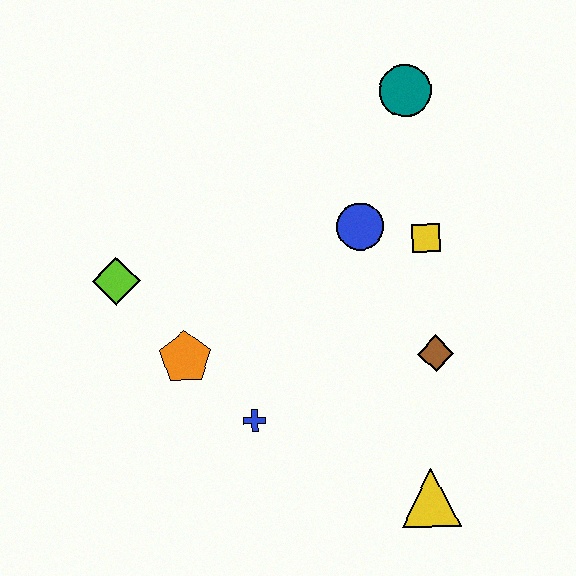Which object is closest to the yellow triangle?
The brown diamond is closest to the yellow triangle.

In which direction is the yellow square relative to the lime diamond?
The yellow square is to the right of the lime diamond.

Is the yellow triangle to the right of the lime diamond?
Yes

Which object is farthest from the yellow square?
The lime diamond is farthest from the yellow square.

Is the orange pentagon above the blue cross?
Yes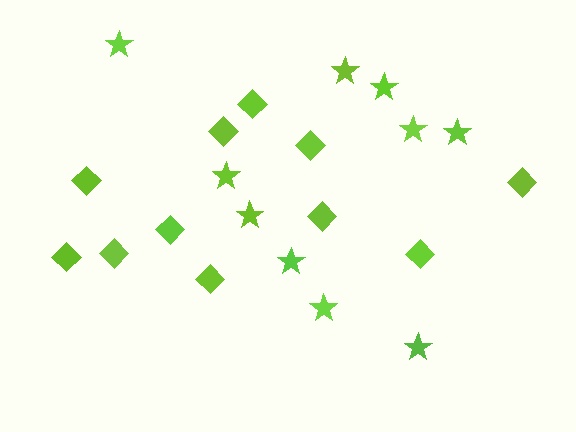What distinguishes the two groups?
There are 2 groups: one group of stars (10) and one group of diamonds (11).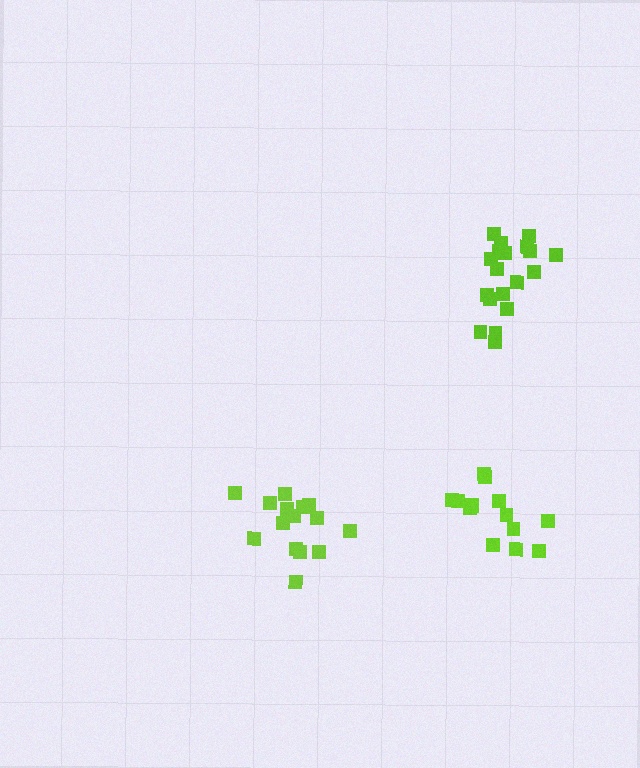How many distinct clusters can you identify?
There are 3 distinct clusters.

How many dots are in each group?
Group 1: 19 dots, Group 2: 15 dots, Group 3: 14 dots (48 total).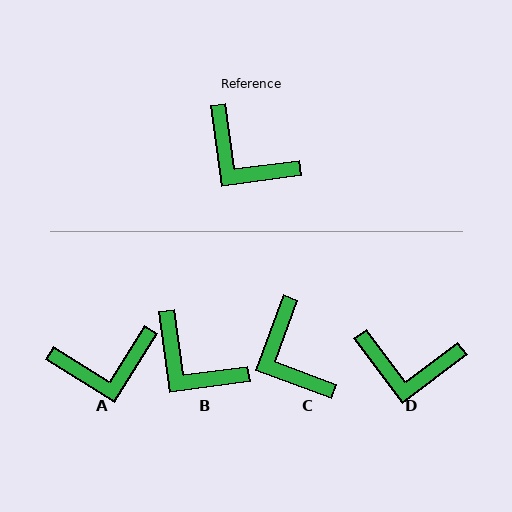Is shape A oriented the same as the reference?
No, it is off by about 51 degrees.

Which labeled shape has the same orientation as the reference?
B.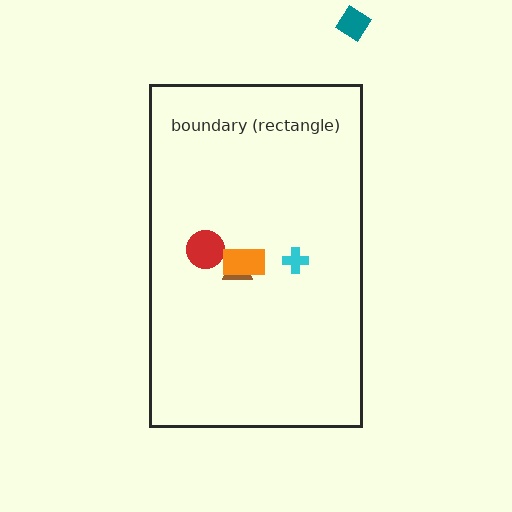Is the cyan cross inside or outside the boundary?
Inside.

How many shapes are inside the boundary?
4 inside, 1 outside.